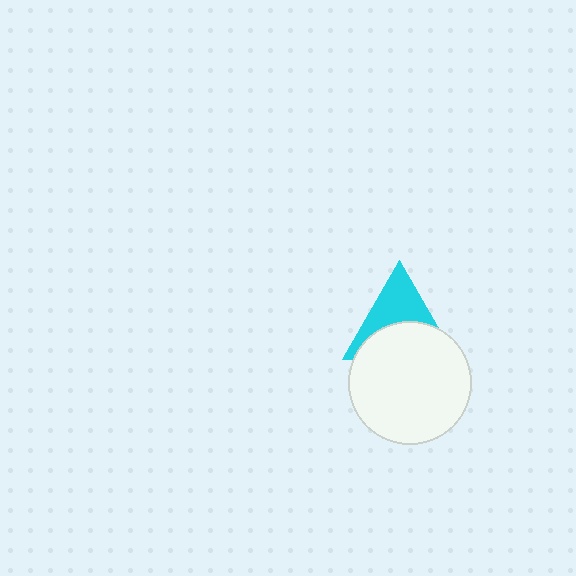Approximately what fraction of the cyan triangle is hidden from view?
Roughly 51% of the cyan triangle is hidden behind the white circle.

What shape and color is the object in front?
The object in front is a white circle.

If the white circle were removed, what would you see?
You would see the complete cyan triangle.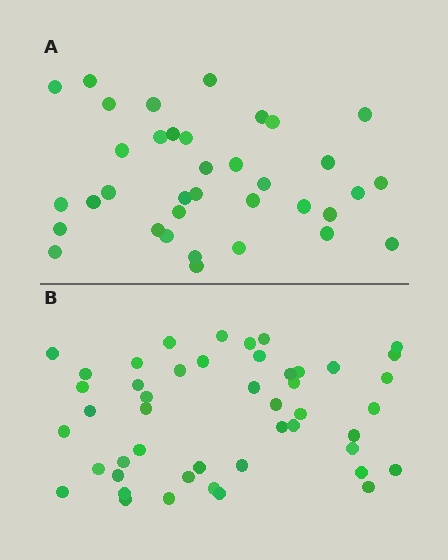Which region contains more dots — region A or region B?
Region B (the bottom region) has more dots.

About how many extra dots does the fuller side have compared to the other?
Region B has roughly 12 or so more dots than region A.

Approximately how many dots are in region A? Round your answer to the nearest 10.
About 40 dots. (The exact count is 36, which rounds to 40.)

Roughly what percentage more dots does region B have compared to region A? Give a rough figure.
About 30% more.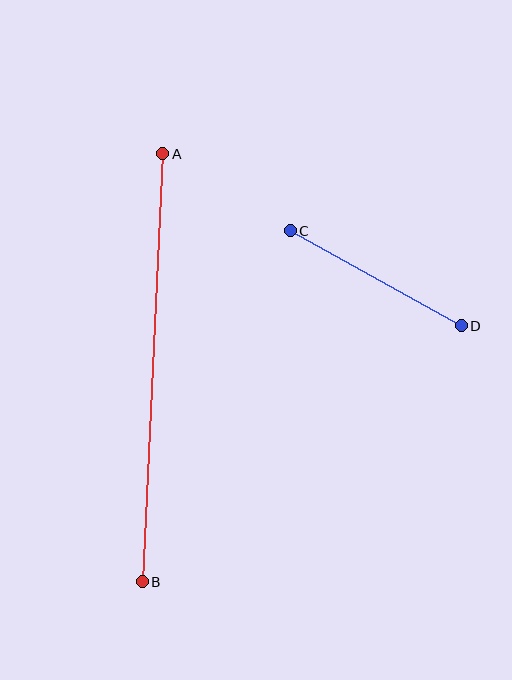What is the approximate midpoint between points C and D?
The midpoint is at approximately (376, 278) pixels.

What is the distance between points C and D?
The distance is approximately 196 pixels.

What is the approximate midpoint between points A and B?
The midpoint is at approximately (152, 368) pixels.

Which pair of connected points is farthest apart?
Points A and B are farthest apart.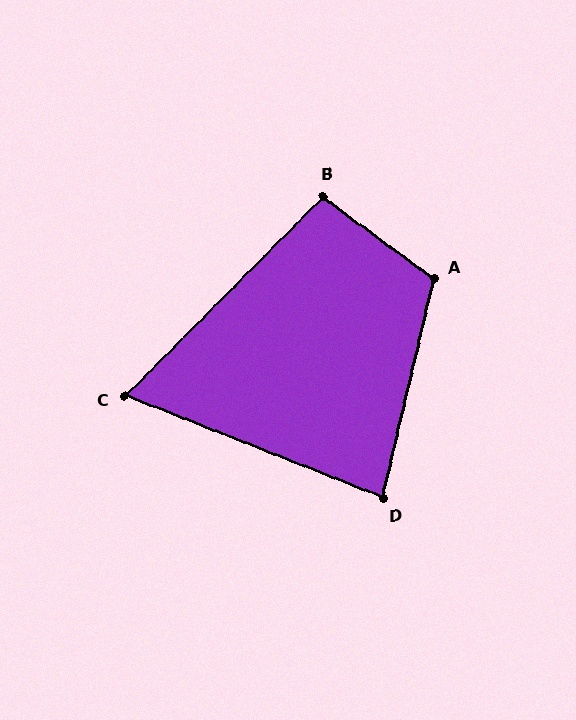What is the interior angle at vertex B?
Approximately 98 degrees (obtuse).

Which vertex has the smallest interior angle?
C, at approximately 67 degrees.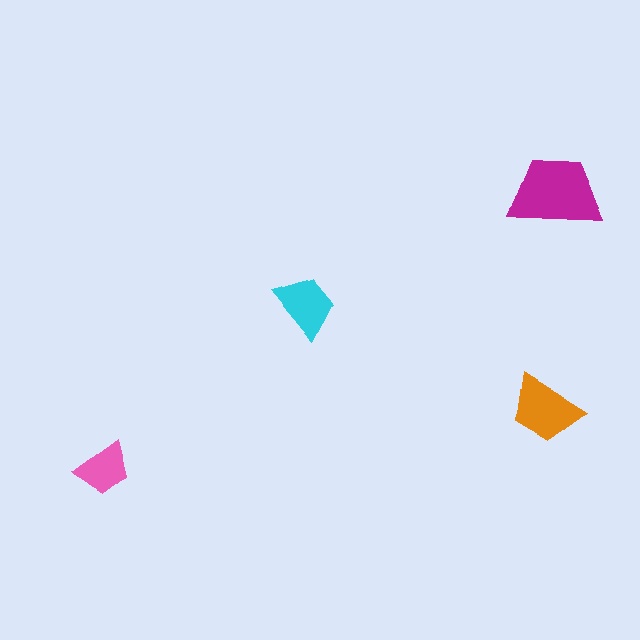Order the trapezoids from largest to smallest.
the magenta one, the orange one, the cyan one, the pink one.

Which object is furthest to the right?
The magenta trapezoid is rightmost.